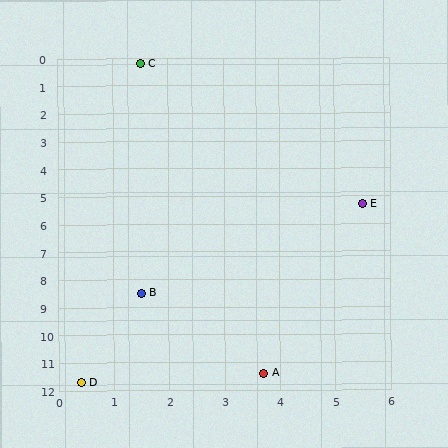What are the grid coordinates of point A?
Point A is at approximately (3.7, 11.4).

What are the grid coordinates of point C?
Point C is at approximately (1.5, 0.2).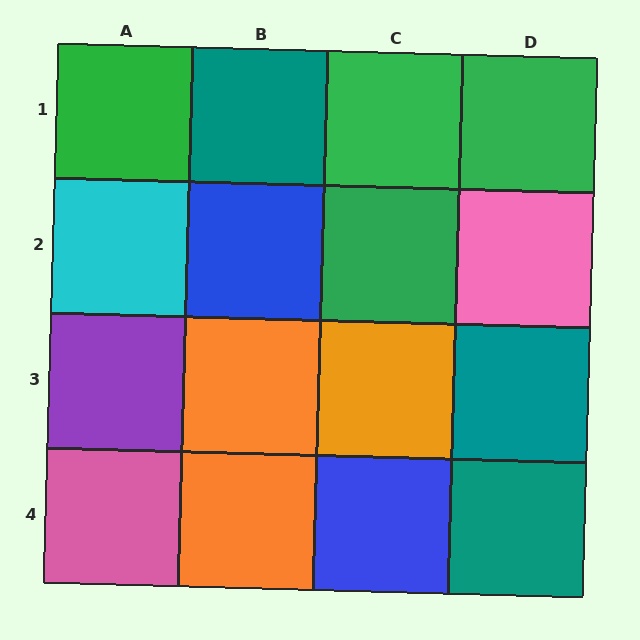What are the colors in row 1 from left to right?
Green, teal, green, green.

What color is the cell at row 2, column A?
Cyan.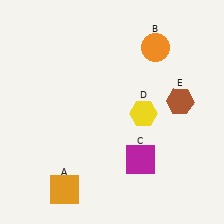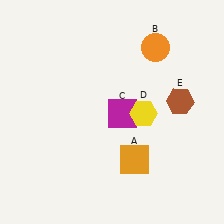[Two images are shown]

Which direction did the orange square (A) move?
The orange square (A) moved right.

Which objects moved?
The objects that moved are: the orange square (A), the magenta square (C).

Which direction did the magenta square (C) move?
The magenta square (C) moved up.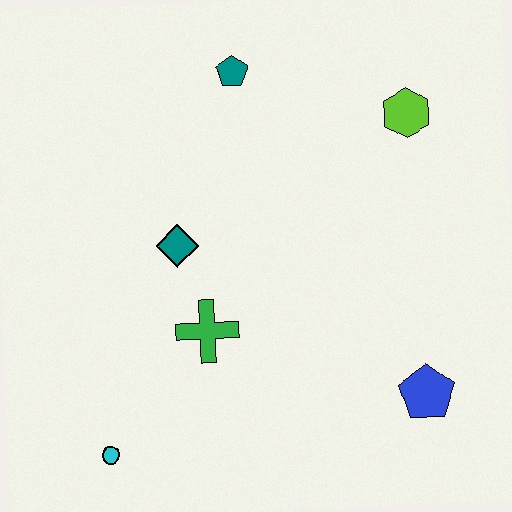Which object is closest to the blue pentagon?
The green cross is closest to the blue pentagon.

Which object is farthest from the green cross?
The lime hexagon is farthest from the green cross.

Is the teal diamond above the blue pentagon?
Yes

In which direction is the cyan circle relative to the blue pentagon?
The cyan circle is to the left of the blue pentagon.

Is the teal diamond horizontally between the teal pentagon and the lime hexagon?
No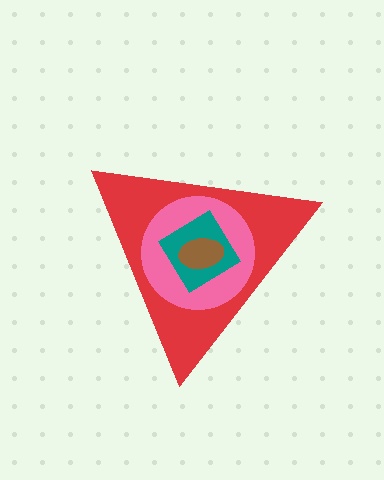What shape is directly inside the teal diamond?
The brown ellipse.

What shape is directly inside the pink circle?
The teal diamond.